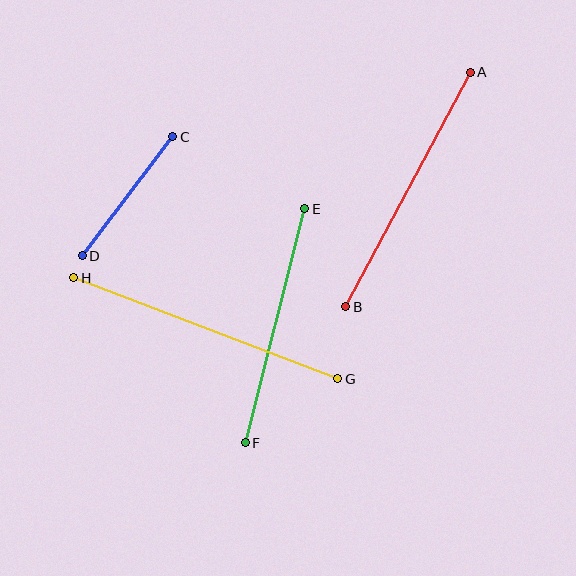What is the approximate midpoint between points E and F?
The midpoint is at approximately (275, 326) pixels.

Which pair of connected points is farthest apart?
Points G and H are farthest apart.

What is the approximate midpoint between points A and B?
The midpoint is at approximately (408, 190) pixels.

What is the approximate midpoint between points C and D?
The midpoint is at approximately (127, 196) pixels.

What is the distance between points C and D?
The distance is approximately 149 pixels.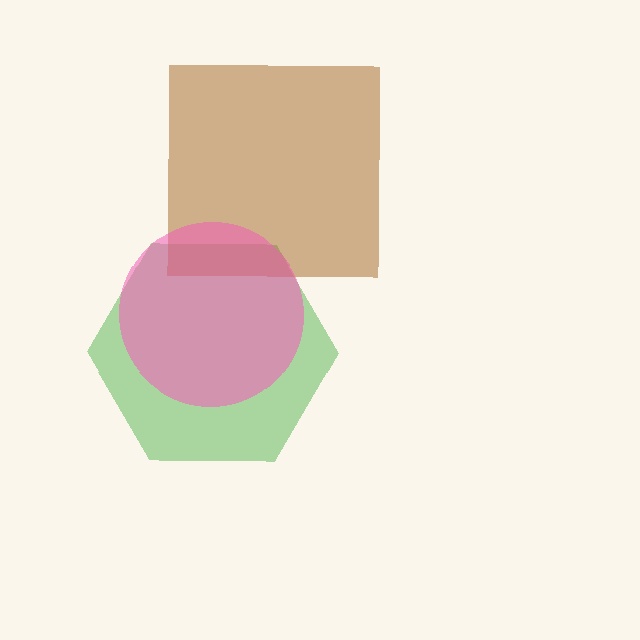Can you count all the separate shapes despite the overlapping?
Yes, there are 3 separate shapes.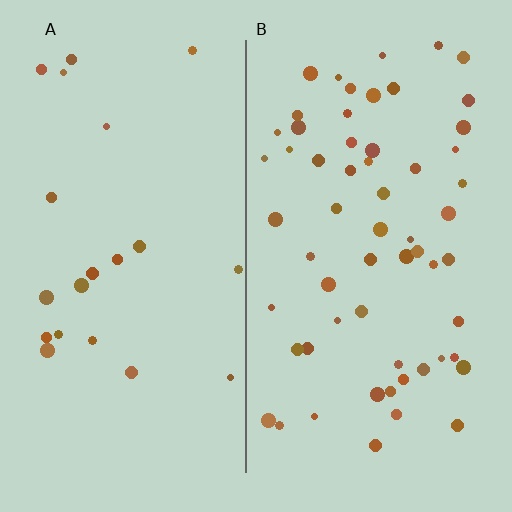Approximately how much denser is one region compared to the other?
Approximately 2.9× — region B over region A.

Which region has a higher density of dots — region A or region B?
B (the right).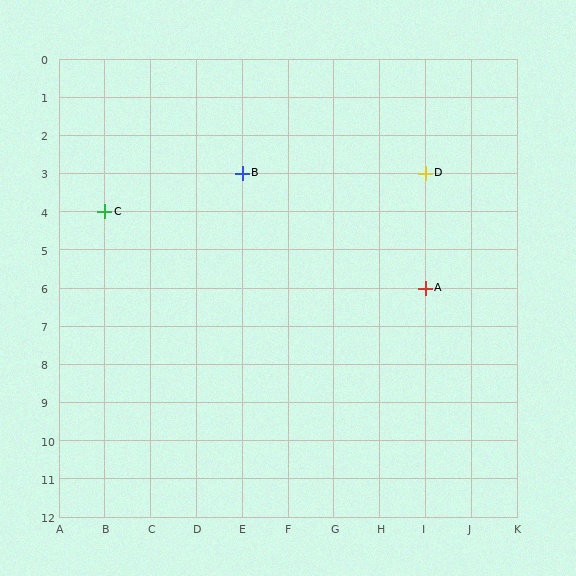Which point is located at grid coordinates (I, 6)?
Point A is at (I, 6).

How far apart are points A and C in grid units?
Points A and C are 7 columns and 2 rows apart (about 7.3 grid units diagonally).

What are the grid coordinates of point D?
Point D is at grid coordinates (I, 3).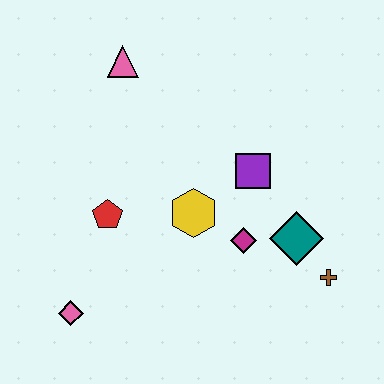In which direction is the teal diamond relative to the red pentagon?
The teal diamond is to the right of the red pentagon.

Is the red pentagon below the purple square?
Yes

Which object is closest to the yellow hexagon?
The magenta diamond is closest to the yellow hexagon.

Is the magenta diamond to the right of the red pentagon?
Yes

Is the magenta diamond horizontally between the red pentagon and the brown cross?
Yes